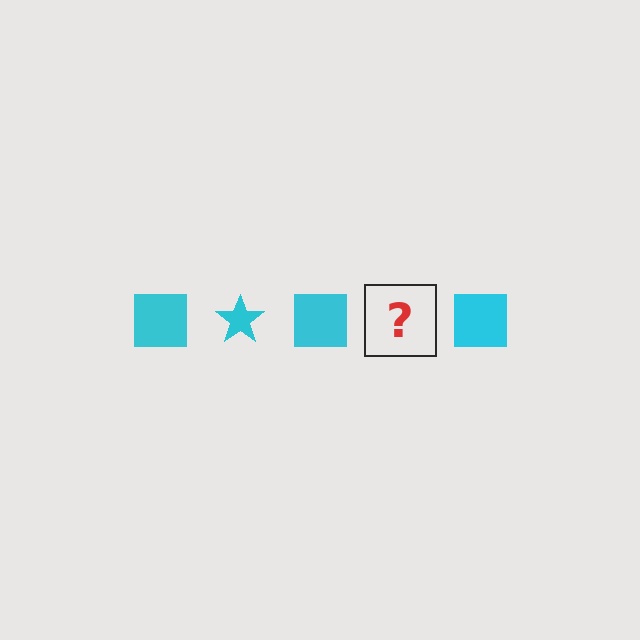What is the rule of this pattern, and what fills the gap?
The rule is that the pattern cycles through square, star shapes in cyan. The gap should be filled with a cyan star.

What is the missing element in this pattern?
The missing element is a cyan star.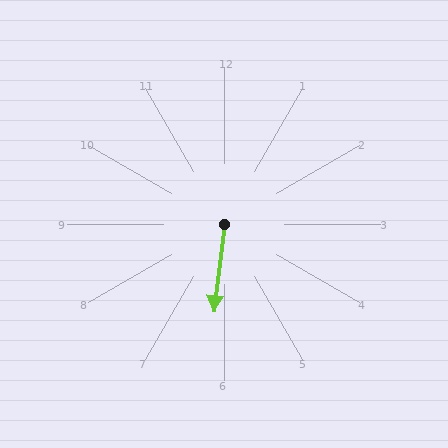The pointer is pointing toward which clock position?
Roughly 6 o'clock.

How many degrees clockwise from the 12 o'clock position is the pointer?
Approximately 187 degrees.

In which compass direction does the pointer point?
South.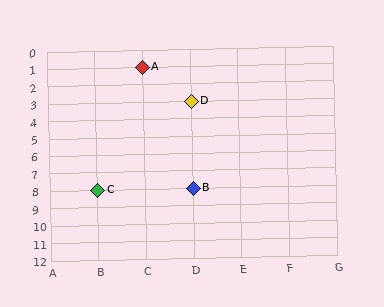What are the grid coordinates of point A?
Point A is at grid coordinates (C, 1).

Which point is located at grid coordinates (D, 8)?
Point B is at (D, 8).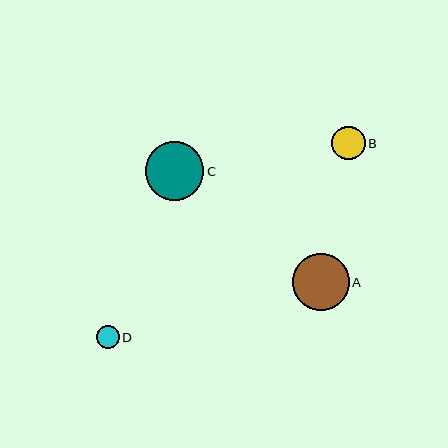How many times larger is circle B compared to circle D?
Circle B is approximately 1.5 times the size of circle D.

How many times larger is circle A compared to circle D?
Circle A is approximately 2.5 times the size of circle D.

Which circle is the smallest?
Circle D is the smallest with a size of approximately 23 pixels.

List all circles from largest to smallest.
From largest to smallest: C, A, B, D.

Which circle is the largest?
Circle C is the largest with a size of approximately 59 pixels.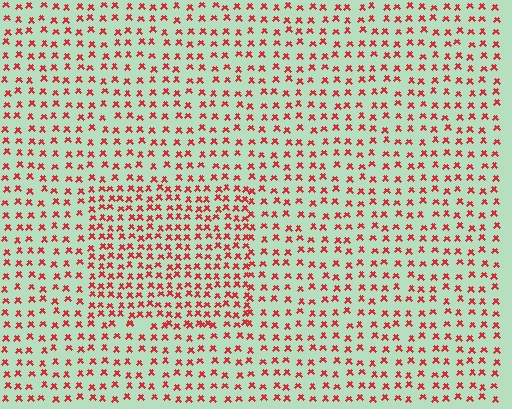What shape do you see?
I see a rectangle.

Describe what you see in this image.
The image contains small red elements arranged at two different densities. A rectangle-shaped region is visible where the elements are more densely packed than the surrounding area.